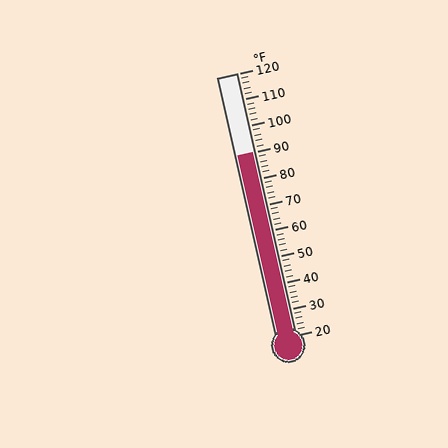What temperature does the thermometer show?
The thermometer shows approximately 90°F.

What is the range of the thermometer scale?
The thermometer scale ranges from 20°F to 120°F.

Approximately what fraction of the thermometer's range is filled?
The thermometer is filled to approximately 70% of its range.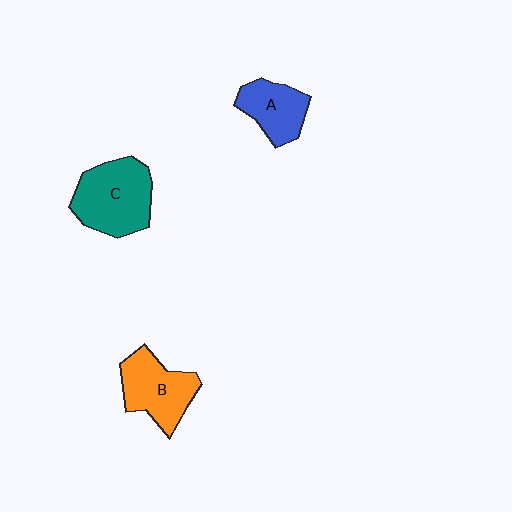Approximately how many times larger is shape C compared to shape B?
Approximately 1.2 times.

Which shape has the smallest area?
Shape A (blue).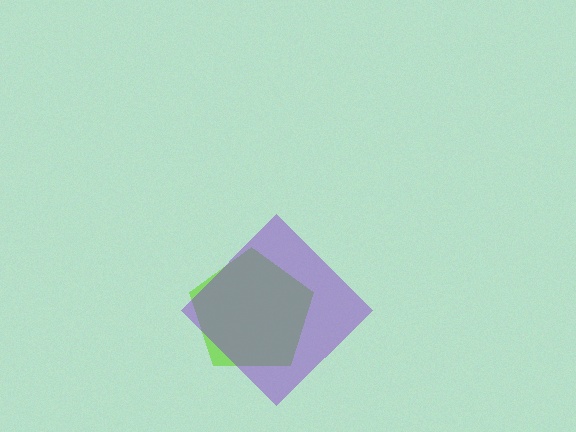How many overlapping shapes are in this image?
There are 2 overlapping shapes in the image.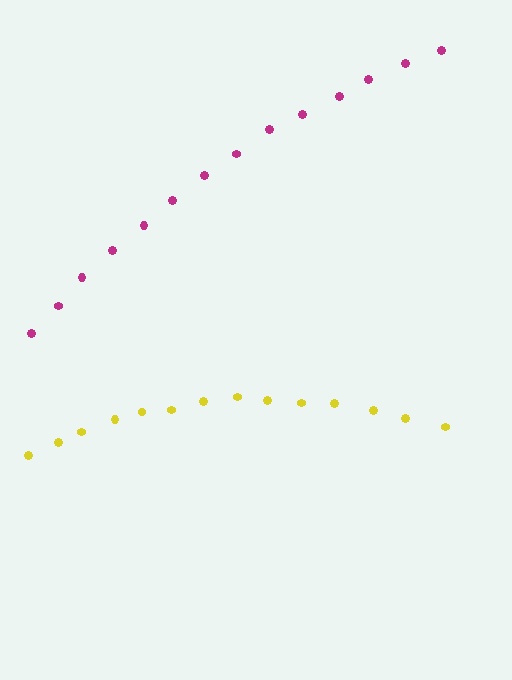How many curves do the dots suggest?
There are 2 distinct paths.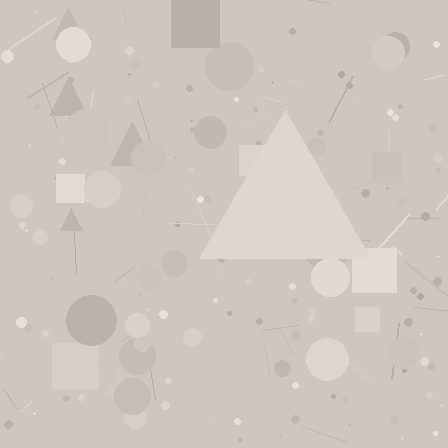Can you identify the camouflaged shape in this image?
The camouflaged shape is a triangle.